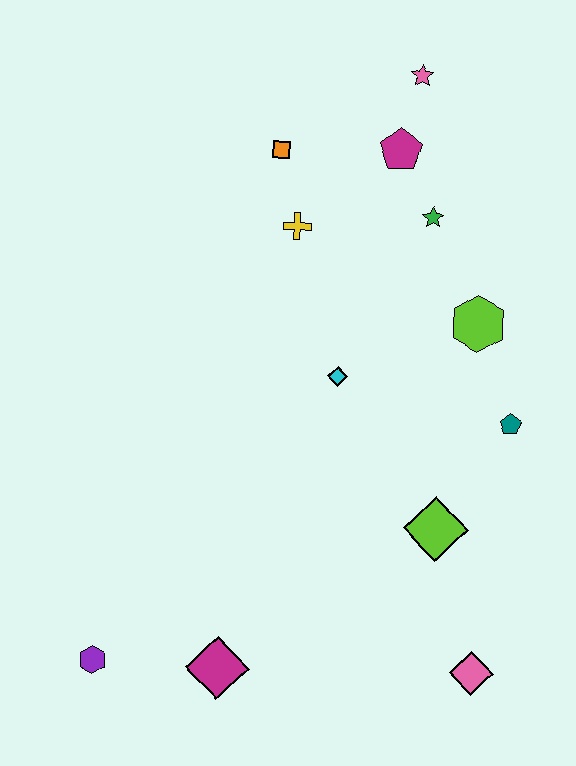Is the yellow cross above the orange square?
No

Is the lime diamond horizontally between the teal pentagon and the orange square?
Yes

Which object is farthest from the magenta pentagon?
The purple hexagon is farthest from the magenta pentagon.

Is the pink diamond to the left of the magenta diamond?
No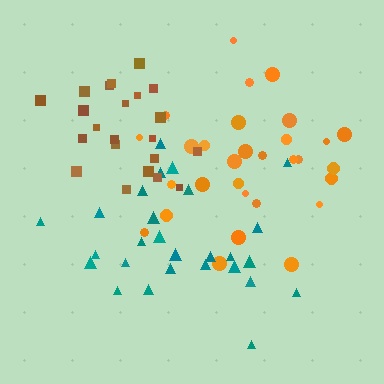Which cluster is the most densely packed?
Brown.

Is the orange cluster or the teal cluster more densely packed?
Orange.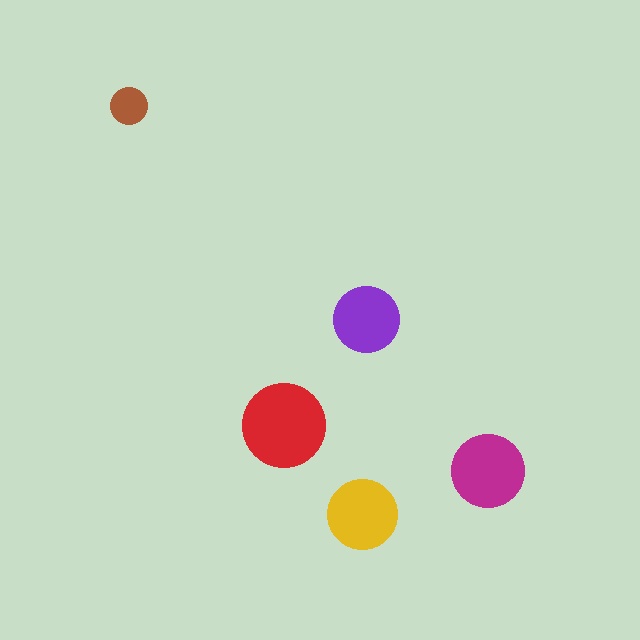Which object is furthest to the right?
The magenta circle is rightmost.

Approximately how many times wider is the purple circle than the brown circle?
About 2 times wider.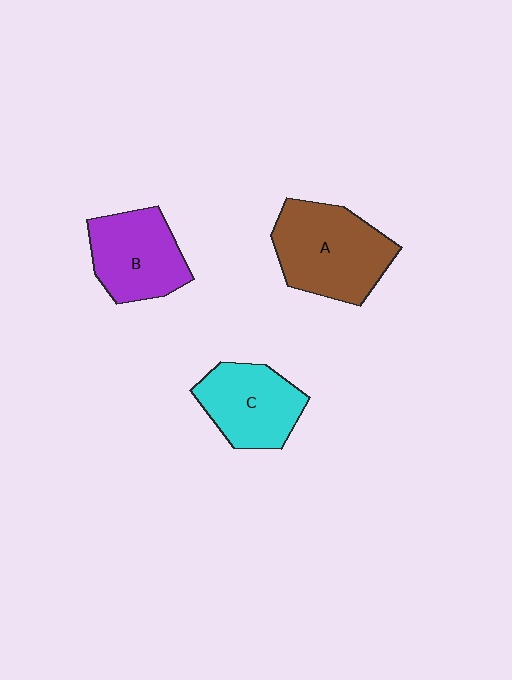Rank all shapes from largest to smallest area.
From largest to smallest: A (brown), B (purple), C (cyan).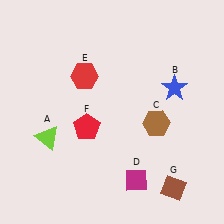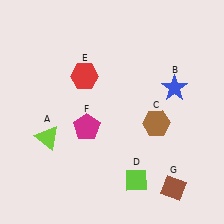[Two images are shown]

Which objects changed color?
D changed from magenta to lime. F changed from red to magenta.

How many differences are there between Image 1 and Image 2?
There are 2 differences between the two images.